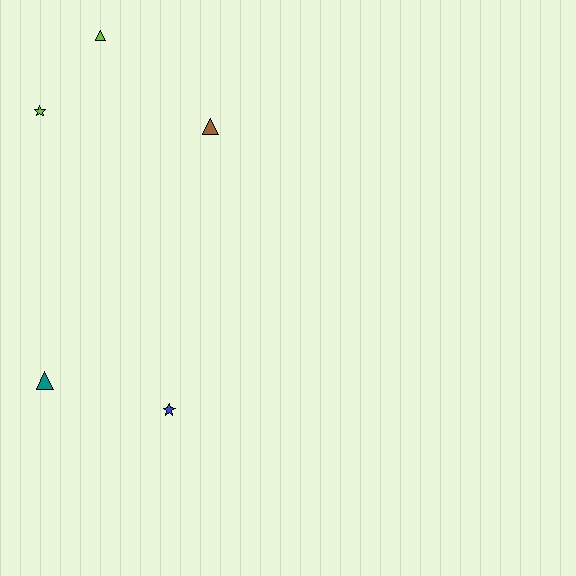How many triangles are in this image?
There are 3 triangles.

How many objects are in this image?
There are 5 objects.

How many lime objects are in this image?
There are 2 lime objects.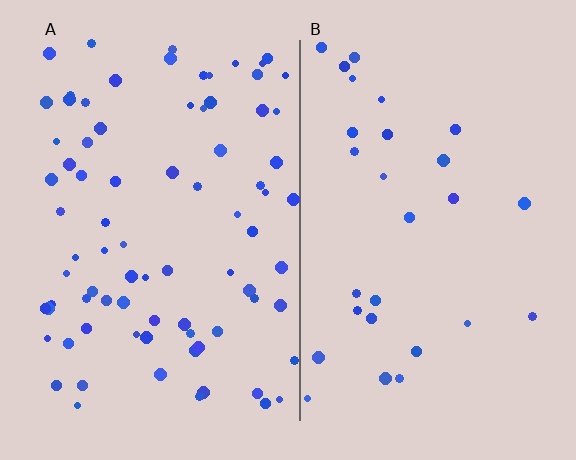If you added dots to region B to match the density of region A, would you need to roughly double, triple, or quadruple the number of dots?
Approximately triple.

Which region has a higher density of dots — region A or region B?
A (the left).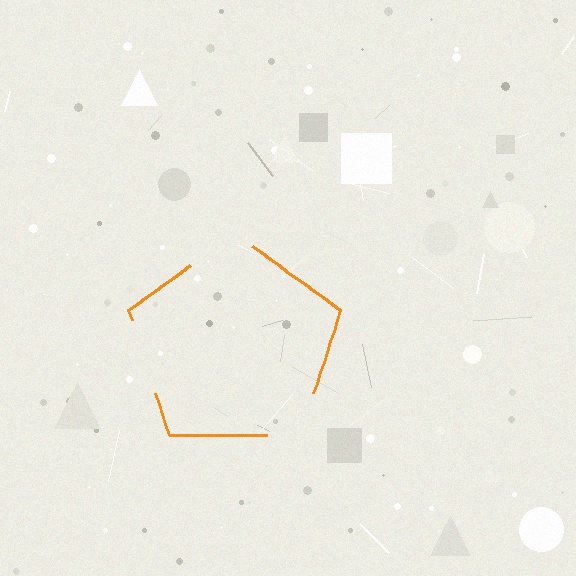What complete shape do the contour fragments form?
The contour fragments form a pentagon.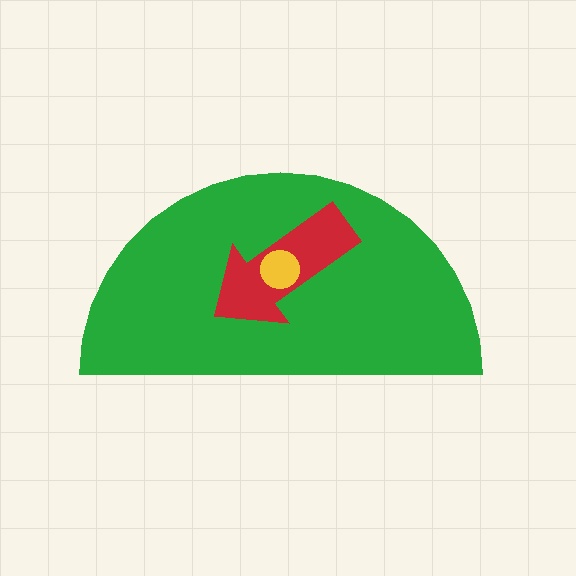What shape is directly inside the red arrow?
The yellow circle.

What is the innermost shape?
The yellow circle.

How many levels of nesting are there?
3.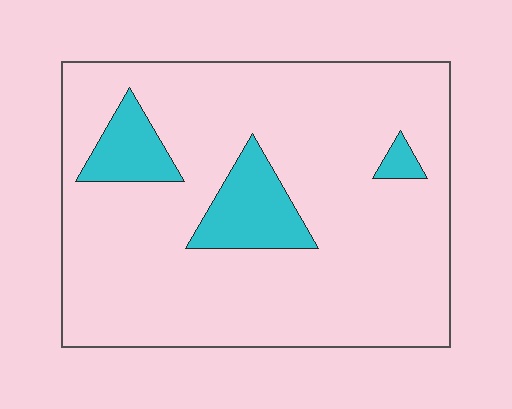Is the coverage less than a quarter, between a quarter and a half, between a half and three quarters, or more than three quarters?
Less than a quarter.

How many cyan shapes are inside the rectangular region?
3.